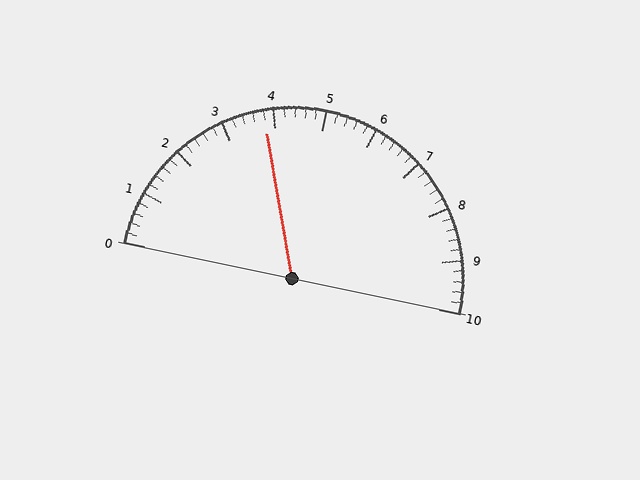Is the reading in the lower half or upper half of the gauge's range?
The reading is in the lower half of the range (0 to 10).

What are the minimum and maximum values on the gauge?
The gauge ranges from 0 to 10.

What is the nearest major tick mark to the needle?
The nearest major tick mark is 4.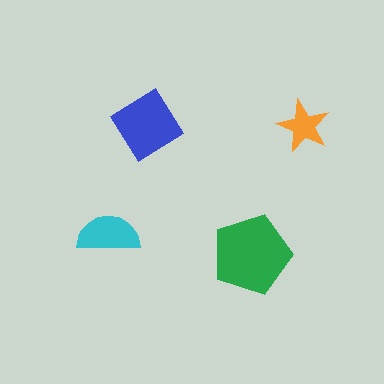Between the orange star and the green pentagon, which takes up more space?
The green pentagon.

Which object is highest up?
The blue diamond is topmost.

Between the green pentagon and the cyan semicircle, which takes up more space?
The green pentagon.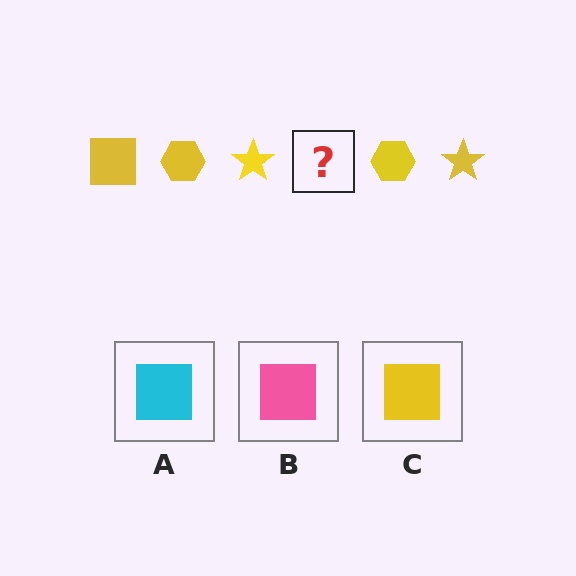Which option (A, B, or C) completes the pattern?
C.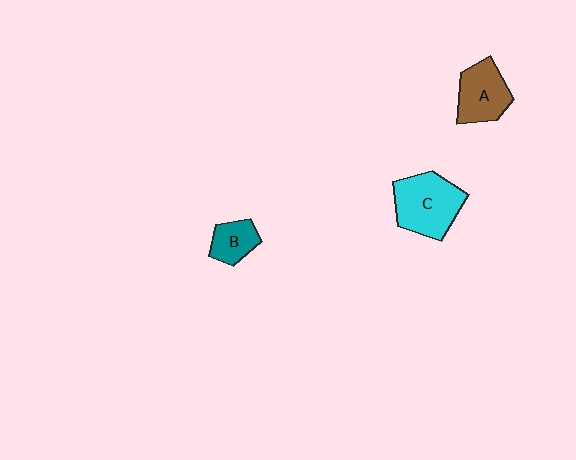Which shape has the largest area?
Shape C (cyan).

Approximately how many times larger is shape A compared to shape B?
Approximately 1.6 times.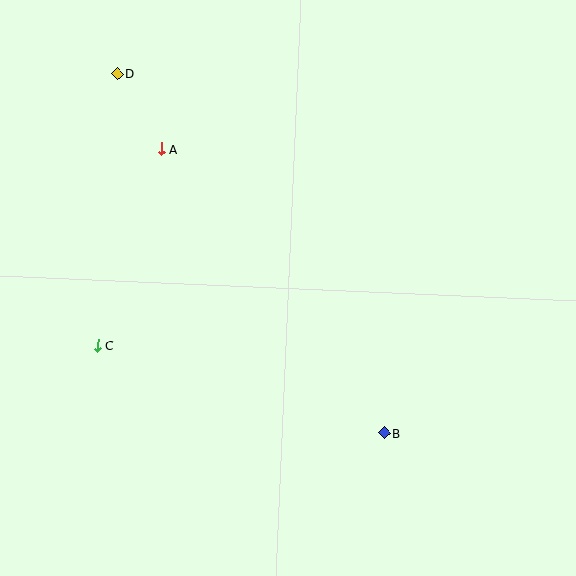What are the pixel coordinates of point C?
Point C is at (97, 346).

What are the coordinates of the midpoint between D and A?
The midpoint between D and A is at (139, 111).